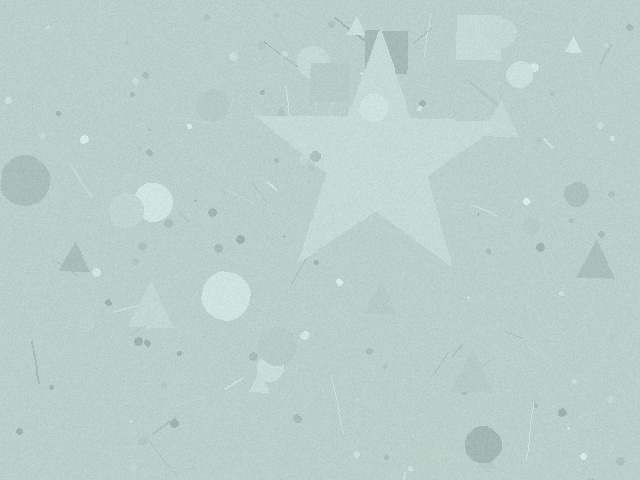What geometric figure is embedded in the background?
A star is embedded in the background.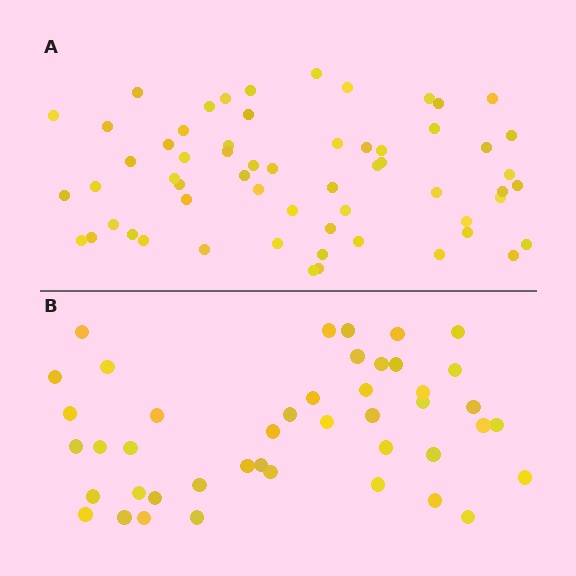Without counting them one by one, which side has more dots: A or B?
Region A (the top region) has more dots.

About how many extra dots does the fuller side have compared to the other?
Region A has approximately 15 more dots than region B.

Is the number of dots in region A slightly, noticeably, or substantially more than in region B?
Region A has noticeably more, but not dramatically so. The ratio is roughly 1.4 to 1.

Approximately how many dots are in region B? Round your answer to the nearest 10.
About 40 dots. (The exact count is 44, which rounds to 40.)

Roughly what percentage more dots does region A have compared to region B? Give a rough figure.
About 35% more.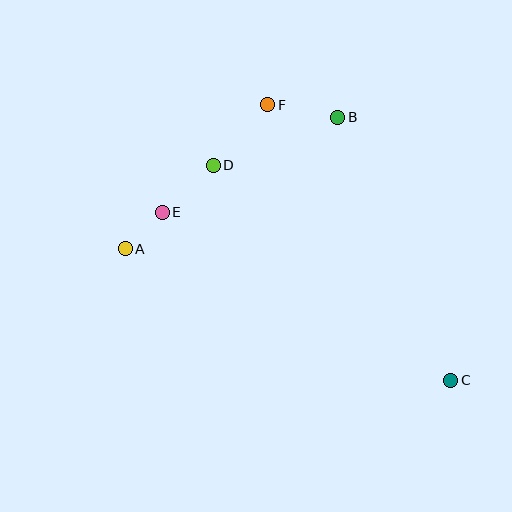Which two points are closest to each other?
Points A and E are closest to each other.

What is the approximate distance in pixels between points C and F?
The distance between C and F is approximately 330 pixels.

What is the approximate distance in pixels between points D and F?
The distance between D and F is approximately 81 pixels.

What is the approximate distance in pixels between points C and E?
The distance between C and E is approximately 334 pixels.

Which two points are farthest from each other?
Points A and C are farthest from each other.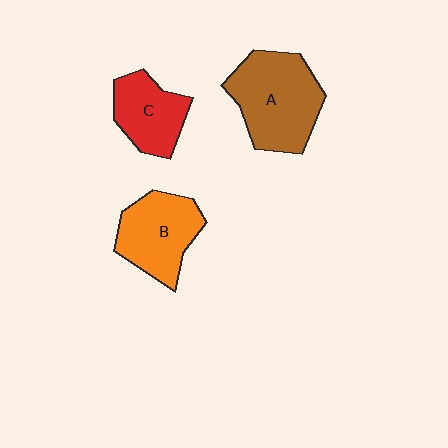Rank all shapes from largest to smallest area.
From largest to smallest: A (brown), B (orange), C (red).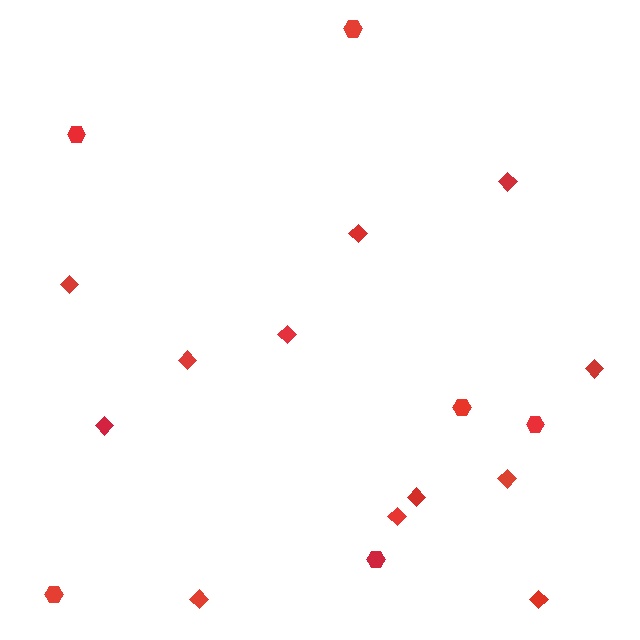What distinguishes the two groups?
There are 2 groups: one group of diamonds (12) and one group of hexagons (6).